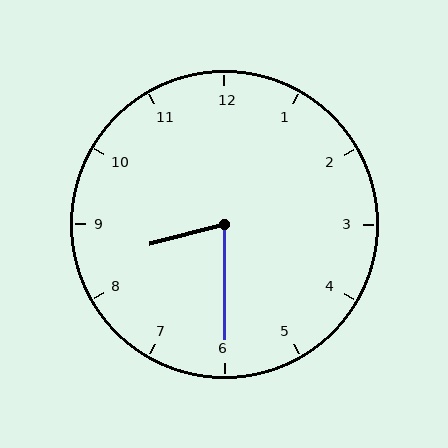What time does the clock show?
8:30.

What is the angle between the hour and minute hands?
Approximately 75 degrees.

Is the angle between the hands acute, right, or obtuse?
It is acute.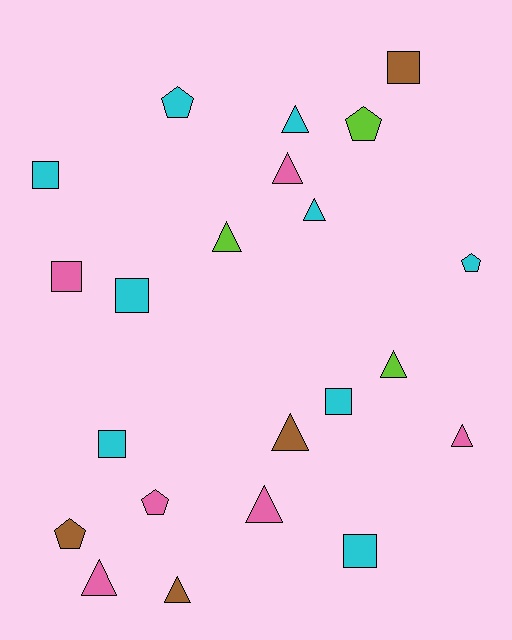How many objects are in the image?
There are 22 objects.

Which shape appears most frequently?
Triangle, with 10 objects.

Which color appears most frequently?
Cyan, with 9 objects.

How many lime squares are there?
There are no lime squares.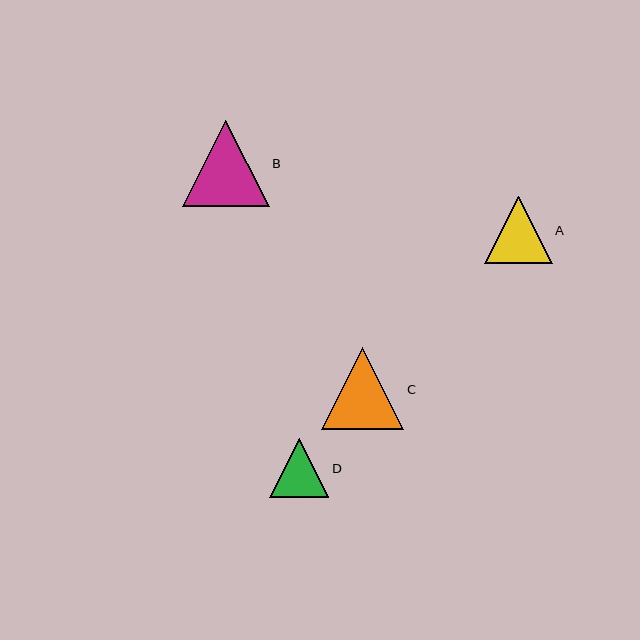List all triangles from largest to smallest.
From largest to smallest: B, C, A, D.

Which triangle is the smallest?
Triangle D is the smallest with a size of approximately 59 pixels.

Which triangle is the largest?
Triangle B is the largest with a size of approximately 87 pixels.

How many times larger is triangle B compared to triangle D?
Triangle B is approximately 1.5 times the size of triangle D.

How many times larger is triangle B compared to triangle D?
Triangle B is approximately 1.5 times the size of triangle D.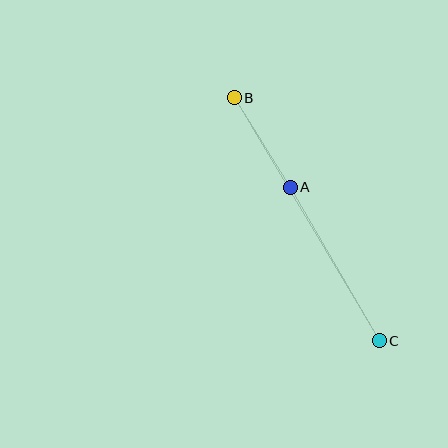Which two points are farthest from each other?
Points B and C are farthest from each other.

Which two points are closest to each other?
Points A and B are closest to each other.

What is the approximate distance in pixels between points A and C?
The distance between A and C is approximately 178 pixels.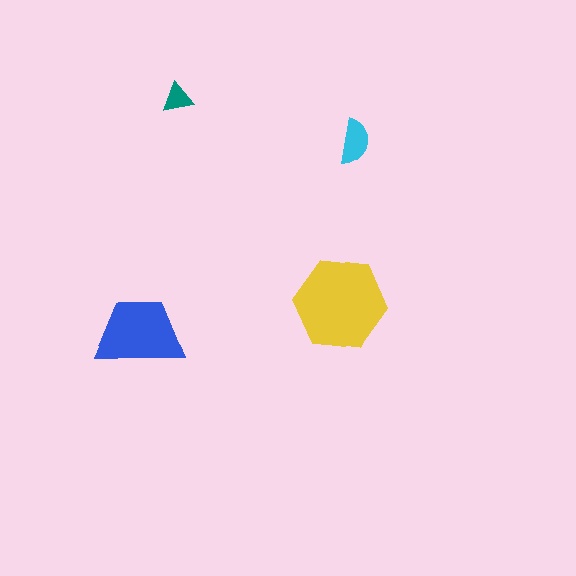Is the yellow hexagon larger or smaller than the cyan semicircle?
Larger.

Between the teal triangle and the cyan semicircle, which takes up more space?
The cyan semicircle.